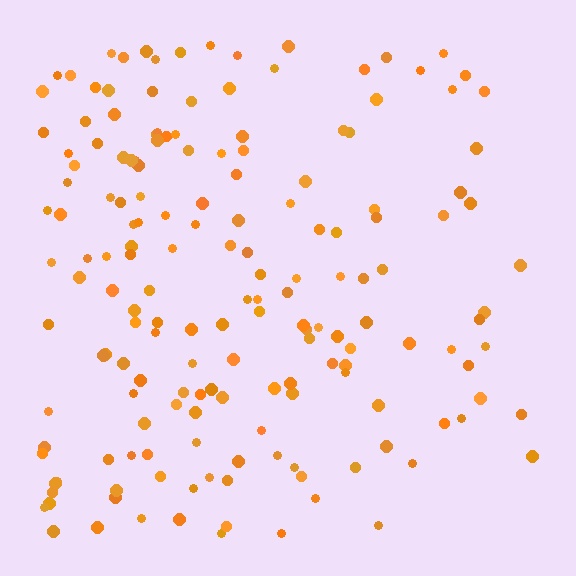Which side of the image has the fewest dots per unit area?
The right.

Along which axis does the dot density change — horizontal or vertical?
Horizontal.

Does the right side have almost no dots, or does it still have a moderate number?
Still a moderate number, just noticeably fewer than the left.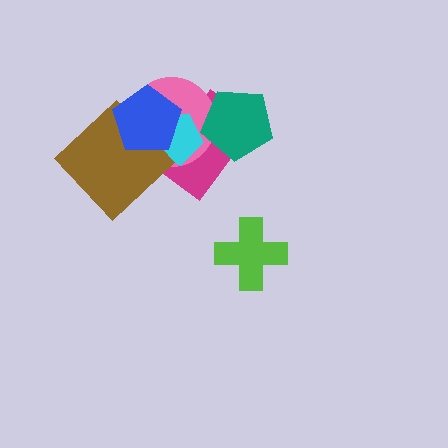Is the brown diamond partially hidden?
Yes, it is partially covered by another shape.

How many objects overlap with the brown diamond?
2 objects overlap with the brown diamond.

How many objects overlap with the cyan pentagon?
3 objects overlap with the cyan pentagon.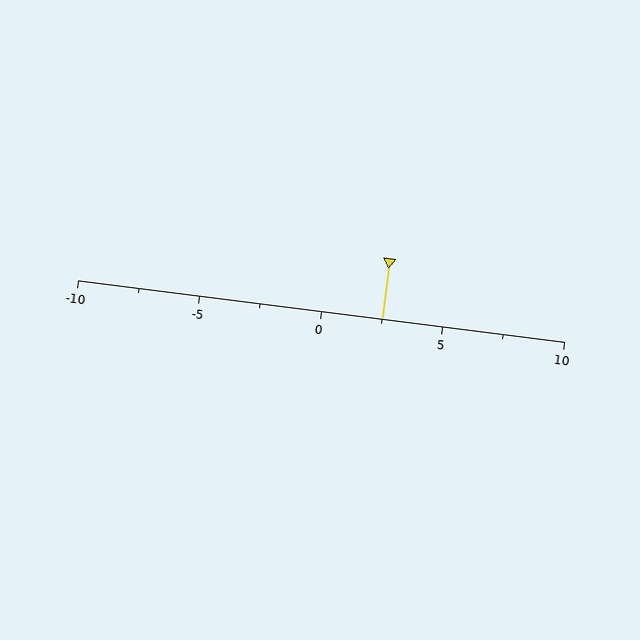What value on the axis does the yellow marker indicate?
The marker indicates approximately 2.5.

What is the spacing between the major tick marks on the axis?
The major ticks are spaced 5 apart.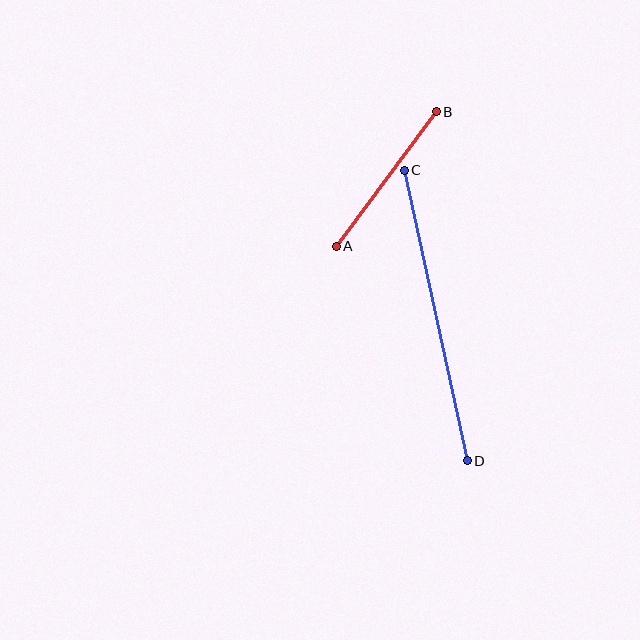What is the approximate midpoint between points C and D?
The midpoint is at approximately (436, 316) pixels.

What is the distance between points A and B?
The distance is approximately 167 pixels.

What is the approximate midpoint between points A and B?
The midpoint is at approximately (386, 179) pixels.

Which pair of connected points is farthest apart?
Points C and D are farthest apart.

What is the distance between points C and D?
The distance is approximately 297 pixels.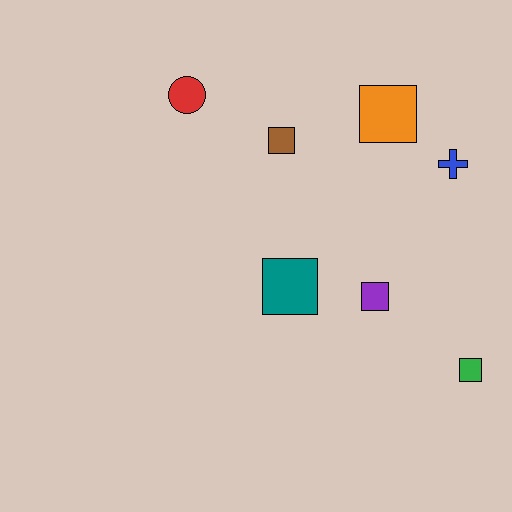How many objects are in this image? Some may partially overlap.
There are 7 objects.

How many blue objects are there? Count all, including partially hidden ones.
There is 1 blue object.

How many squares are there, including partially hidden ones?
There are 5 squares.